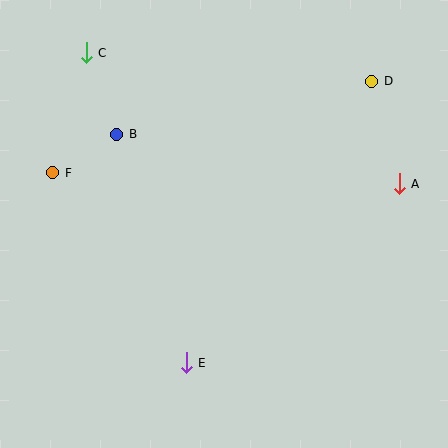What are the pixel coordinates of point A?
Point A is at (399, 184).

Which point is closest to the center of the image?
Point B at (117, 134) is closest to the center.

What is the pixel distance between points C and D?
The distance between C and D is 287 pixels.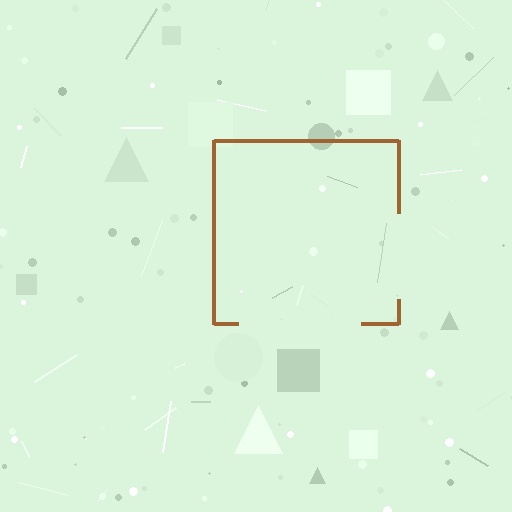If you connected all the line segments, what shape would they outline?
They would outline a square.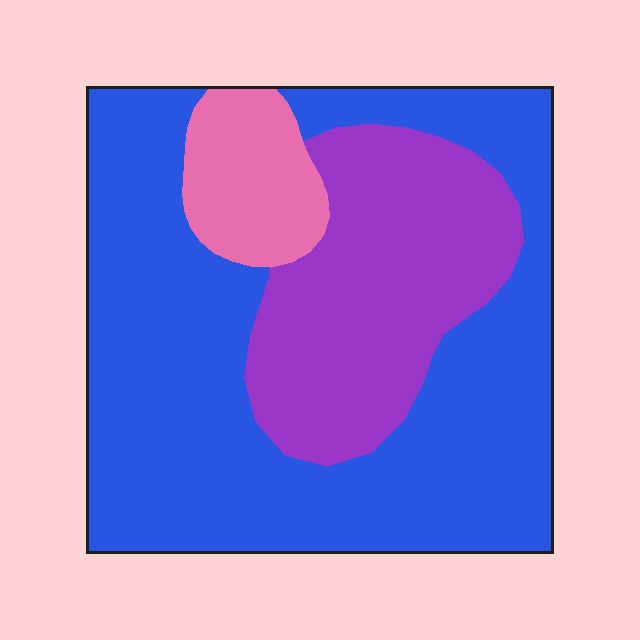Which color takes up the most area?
Blue, at roughly 65%.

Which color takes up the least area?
Pink, at roughly 10%.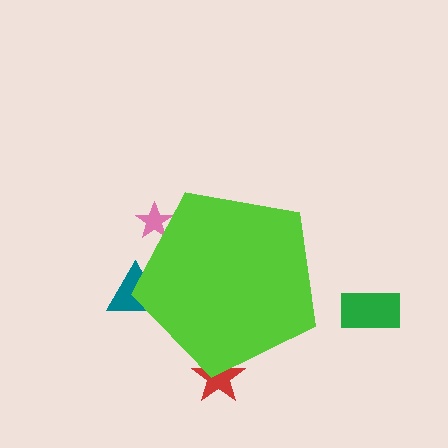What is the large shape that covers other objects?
A lime pentagon.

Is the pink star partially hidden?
Yes, the pink star is partially hidden behind the lime pentagon.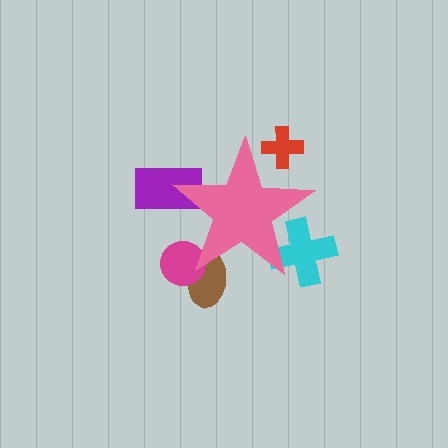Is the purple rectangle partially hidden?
Yes, the purple rectangle is partially hidden behind the pink star.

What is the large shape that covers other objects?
A pink star.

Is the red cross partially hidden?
Yes, the red cross is partially hidden behind the pink star.